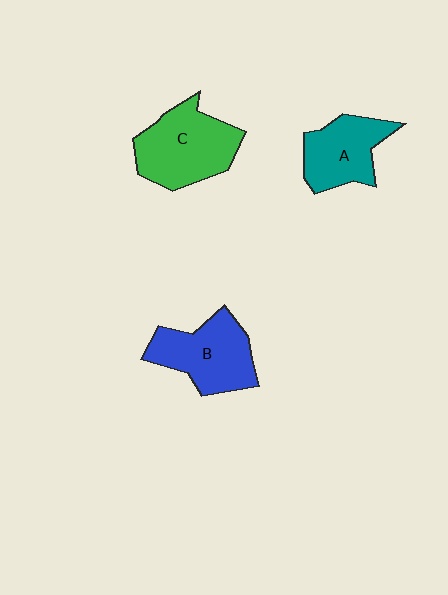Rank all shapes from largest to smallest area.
From largest to smallest: C (green), B (blue), A (teal).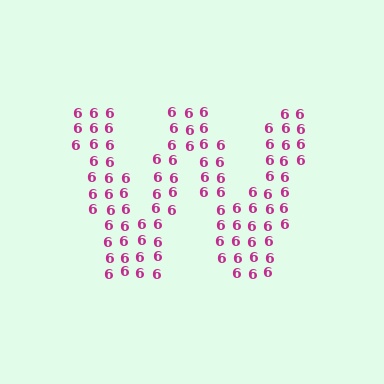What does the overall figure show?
The overall figure shows the letter W.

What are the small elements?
The small elements are digit 6's.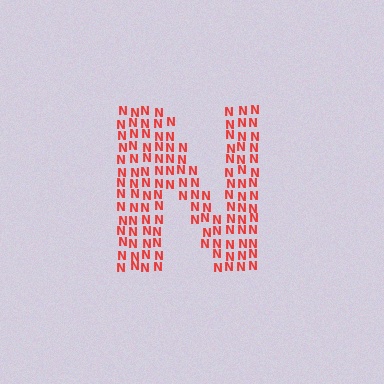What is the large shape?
The large shape is the letter N.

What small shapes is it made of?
It is made of small letter N's.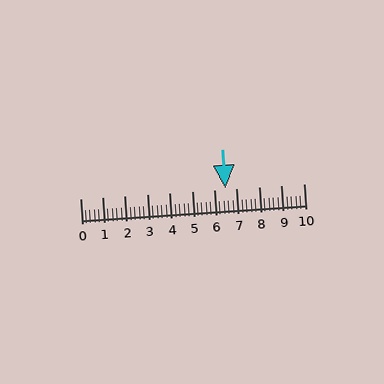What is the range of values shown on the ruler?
The ruler shows values from 0 to 10.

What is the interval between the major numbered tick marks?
The major tick marks are spaced 1 units apart.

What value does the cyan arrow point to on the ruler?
The cyan arrow points to approximately 6.5.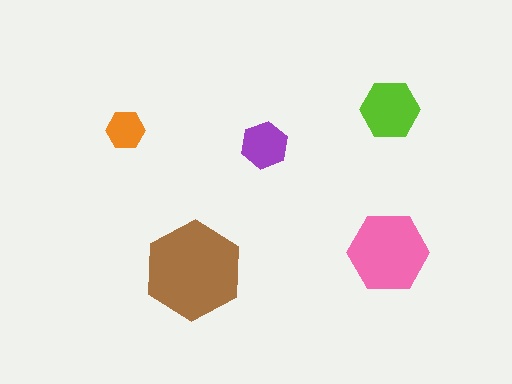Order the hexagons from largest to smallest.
the brown one, the pink one, the lime one, the purple one, the orange one.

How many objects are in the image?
There are 5 objects in the image.